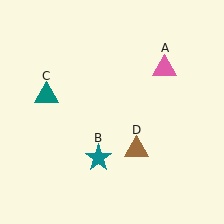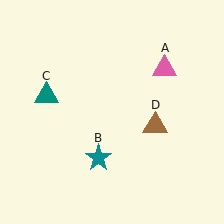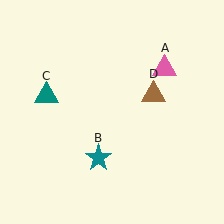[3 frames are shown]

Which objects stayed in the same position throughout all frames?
Pink triangle (object A) and teal star (object B) and teal triangle (object C) remained stationary.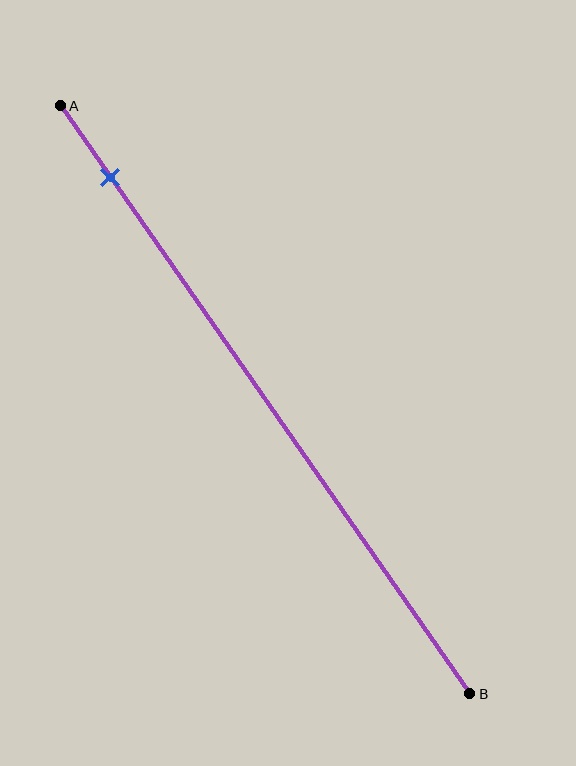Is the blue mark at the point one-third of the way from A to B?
No, the mark is at about 10% from A, not at the 33% one-third point.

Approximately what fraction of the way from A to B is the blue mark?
The blue mark is approximately 10% of the way from A to B.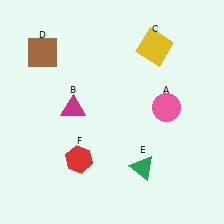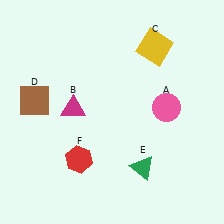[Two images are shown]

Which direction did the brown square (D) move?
The brown square (D) moved down.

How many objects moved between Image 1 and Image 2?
1 object moved between the two images.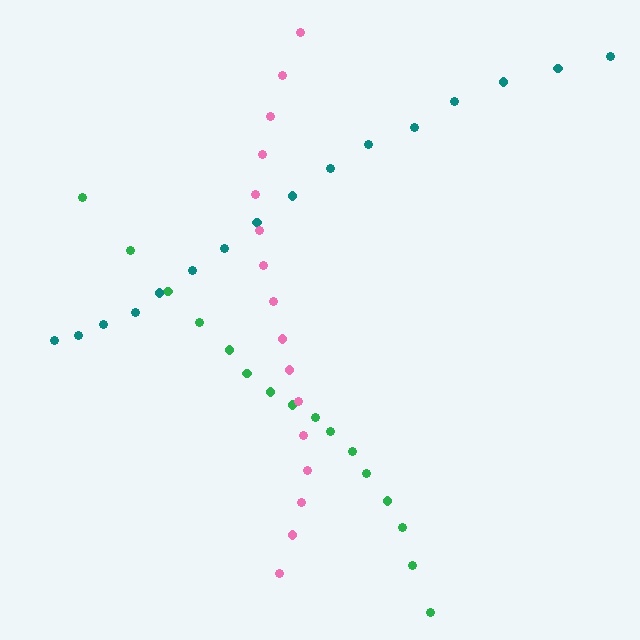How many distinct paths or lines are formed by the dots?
There are 3 distinct paths.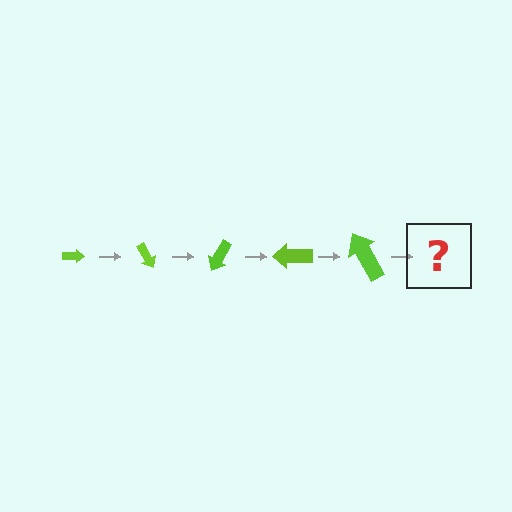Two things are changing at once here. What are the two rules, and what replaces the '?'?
The two rules are that the arrow grows larger each step and it rotates 60 degrees each step. The '?' should be an arrow, larger than the previous one and rotated 300 degrees from the start.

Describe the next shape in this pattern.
It should be an arrow, larger than the previous one and rotated 300 degrees from the start.